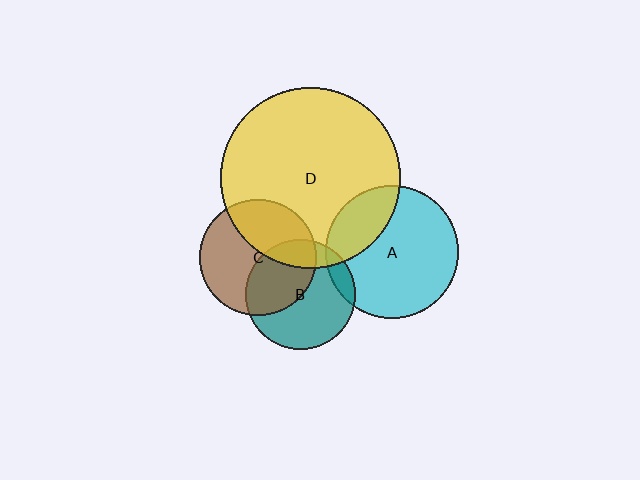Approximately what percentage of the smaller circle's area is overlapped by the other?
Approximately 25%.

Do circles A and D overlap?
Yes.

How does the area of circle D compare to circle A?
Approximately 1.8 times.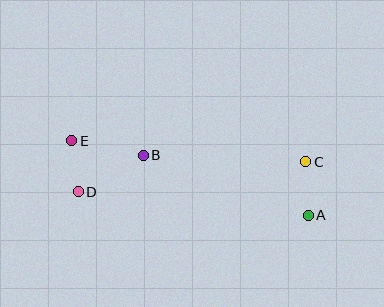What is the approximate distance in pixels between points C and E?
The distance between C and E is approximately 235 pixels.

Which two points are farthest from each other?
Points A and E are farthest from each other.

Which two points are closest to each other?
Points D and E are closest to each other.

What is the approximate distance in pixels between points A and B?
The distance between A and B is approximately 176 pixels.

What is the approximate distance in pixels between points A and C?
The distance between A and C is approximately 53 pixels.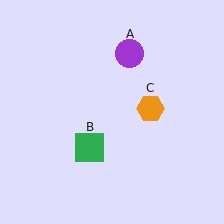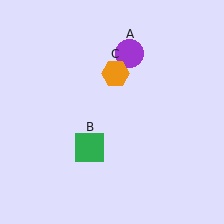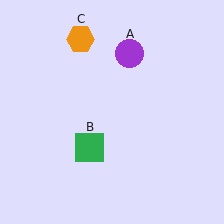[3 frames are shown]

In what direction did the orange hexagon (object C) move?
The orange hexagon (object C) moved up and to the left.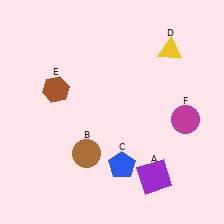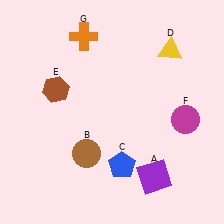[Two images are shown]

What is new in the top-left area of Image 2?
An orange cross (G) was added in the top-left area of Image 2.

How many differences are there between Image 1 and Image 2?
There is 1 difference between the two images.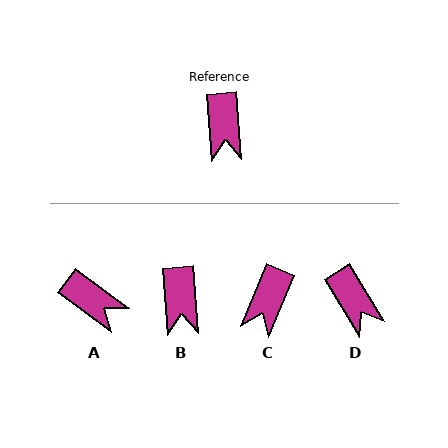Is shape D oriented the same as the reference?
No, it is off by about 27 degrees.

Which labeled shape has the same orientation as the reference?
B.